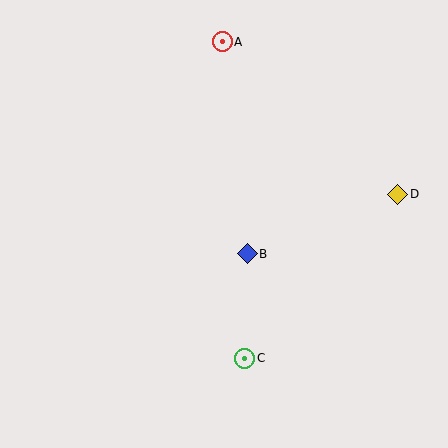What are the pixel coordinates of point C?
Point C is at (245, 358).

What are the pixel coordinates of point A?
Point A is at (222, 42).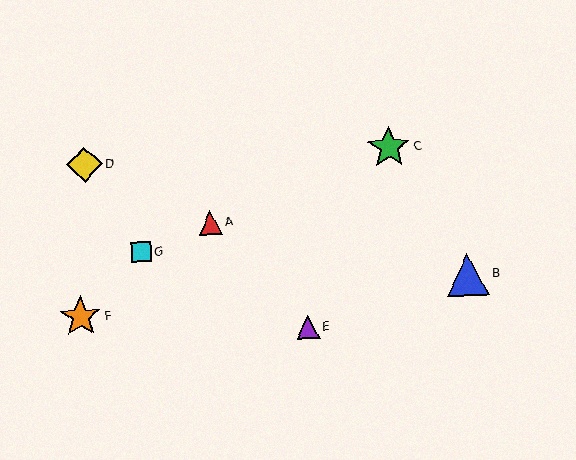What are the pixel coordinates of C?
Object C is at (389, 147).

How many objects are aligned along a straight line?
3 objects (A, C, G) are aligned along a straight line.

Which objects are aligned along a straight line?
Objects A, C, G are aligned along a straight line.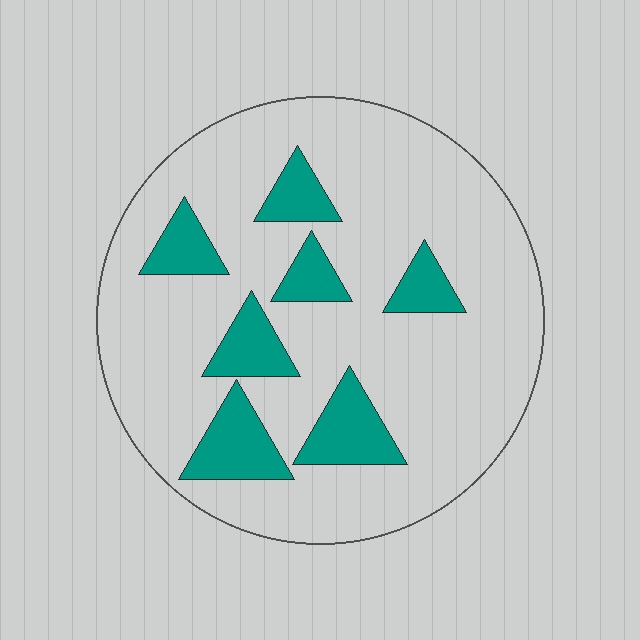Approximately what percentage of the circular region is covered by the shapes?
Approximately 20%.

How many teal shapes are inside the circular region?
7.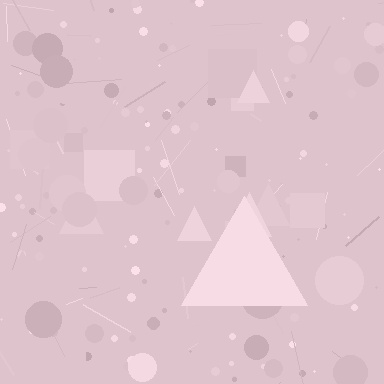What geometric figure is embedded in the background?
A triangle is embedded in the background.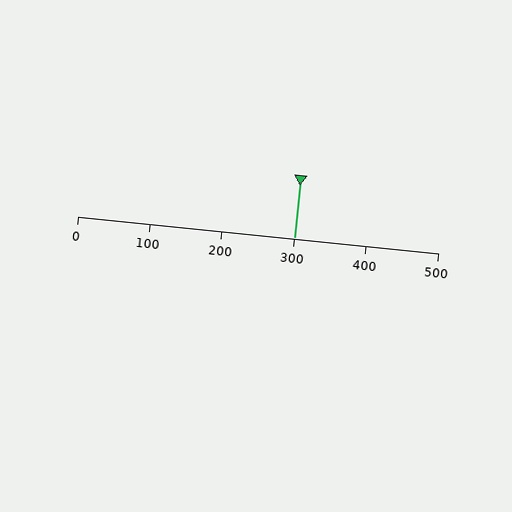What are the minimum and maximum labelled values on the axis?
The axis runs from 0 to 500.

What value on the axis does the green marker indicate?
The marker indicates approximately 300.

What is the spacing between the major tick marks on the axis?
The major ticks are spaced 100 apart.